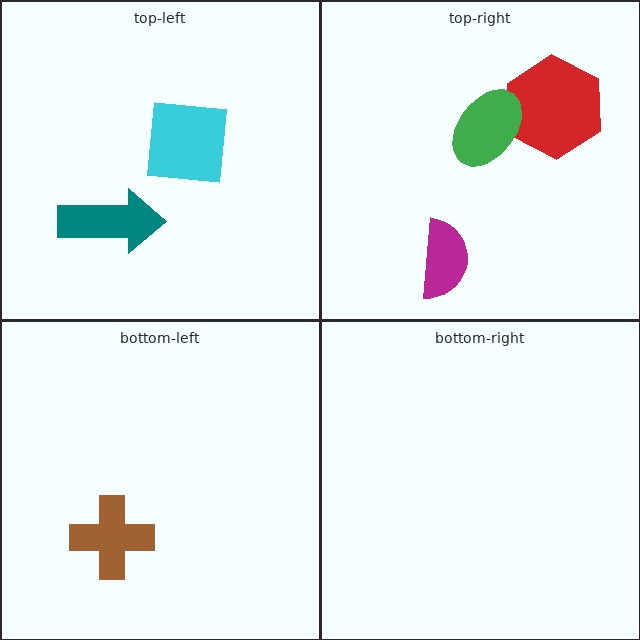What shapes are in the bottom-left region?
The brown cross.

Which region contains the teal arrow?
The top-left region.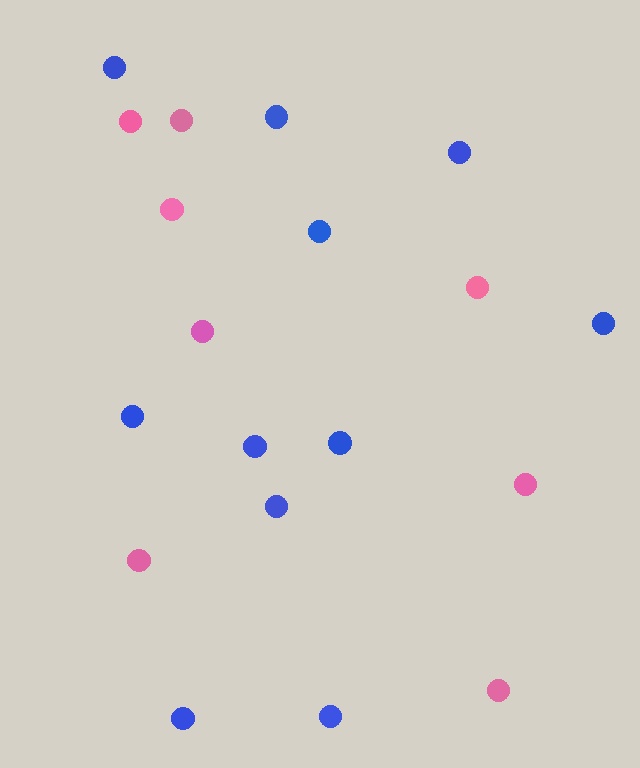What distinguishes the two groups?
There are 2 groups: one group of blue circles (11) and one group of pink circles (8).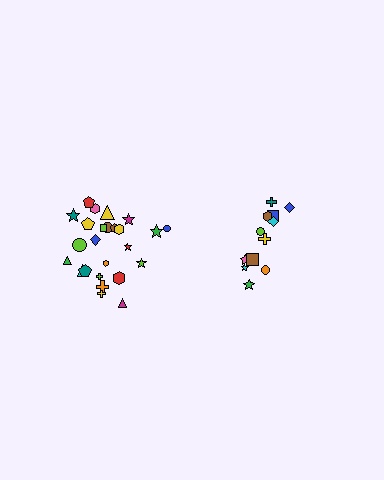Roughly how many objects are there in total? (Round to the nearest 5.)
Roughly 35 objects in total.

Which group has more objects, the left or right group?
The left group.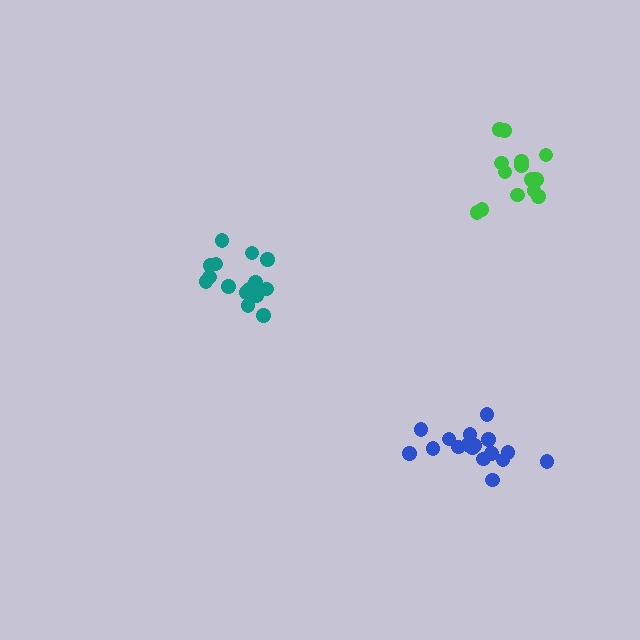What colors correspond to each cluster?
The clusters are colored: teal, blue, green.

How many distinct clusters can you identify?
There are 3 distinct clusters.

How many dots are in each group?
Group 1: 15 dots, Group 2: 17 dots, Group 3: 14 dots (46 total).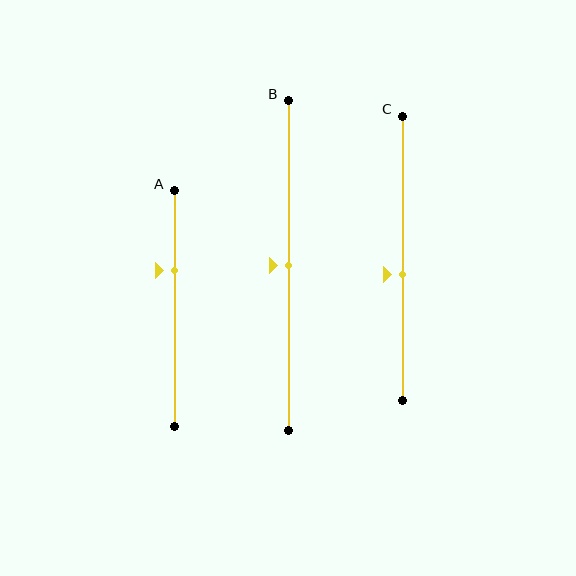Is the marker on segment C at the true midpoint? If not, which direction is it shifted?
No, the marker on segment C is shifted downward by about 6% of the segment length.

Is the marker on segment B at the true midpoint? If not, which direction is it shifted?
Yes, the marker on segment B is at the true midpoint.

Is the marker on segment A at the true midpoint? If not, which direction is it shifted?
No, the marker on segment A is shifted upward by about 16% of the segment length.